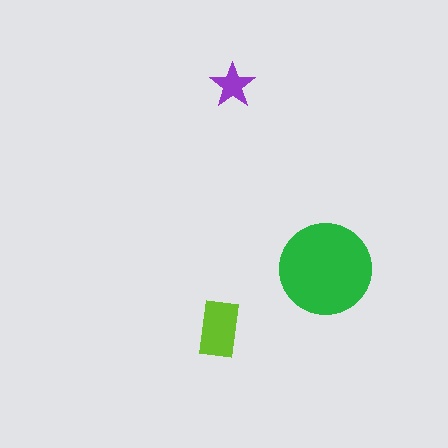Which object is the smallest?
The purple star.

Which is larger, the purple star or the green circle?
The green circle.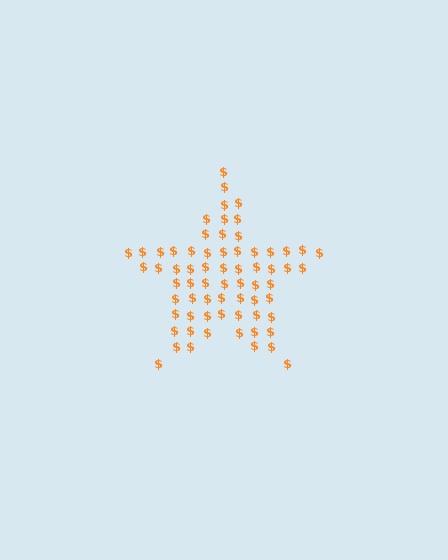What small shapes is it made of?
It is made of small dollar signs.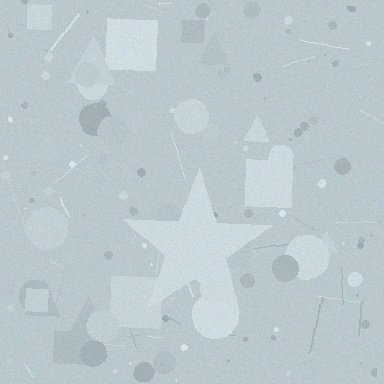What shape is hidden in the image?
A star is hidden in the image.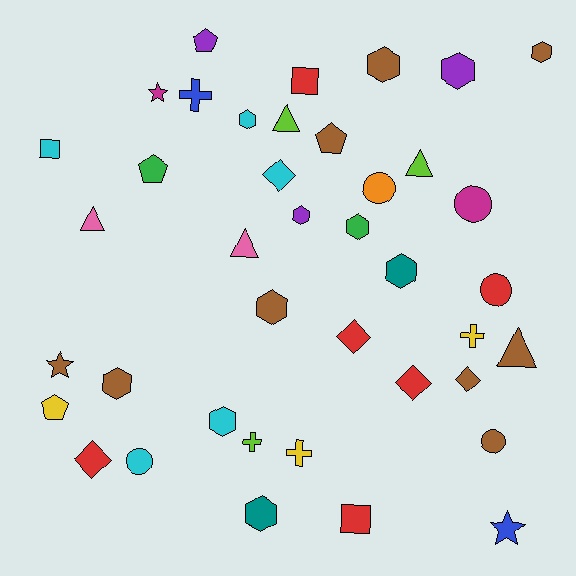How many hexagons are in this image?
There are 11 hexagons.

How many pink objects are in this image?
There are 2 pink objects.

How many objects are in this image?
There are 40 objects.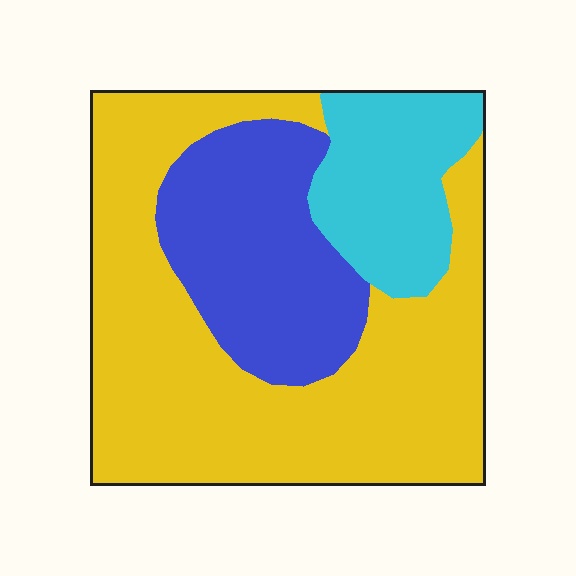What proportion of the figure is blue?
Blue takes up less than a quarter of the figure.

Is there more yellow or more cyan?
Yellow.